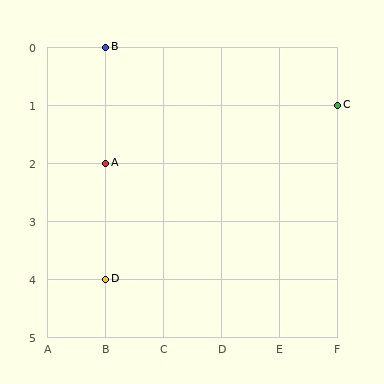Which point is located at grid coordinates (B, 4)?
Point D is at (B, 4).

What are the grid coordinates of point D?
Point D is at grid coordinates (B, 4).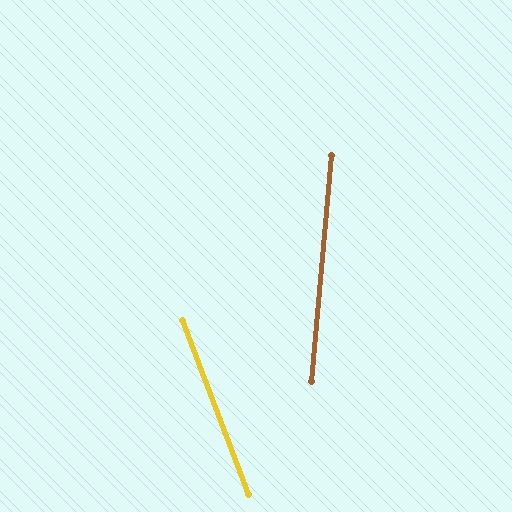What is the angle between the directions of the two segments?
Approximately 26 degrees.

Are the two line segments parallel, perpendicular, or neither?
Neither parallel nor perpendicular — they differ by about 26°.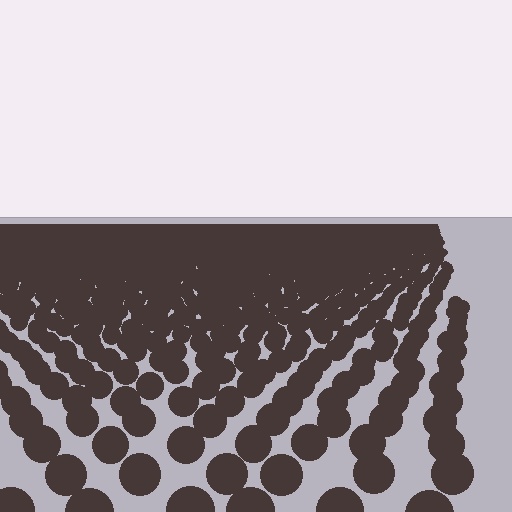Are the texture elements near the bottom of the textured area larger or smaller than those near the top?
Larger. Near the bottom, elements are closer to the viewer and appear at a bigger on-screen size.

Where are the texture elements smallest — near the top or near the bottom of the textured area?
Near the top.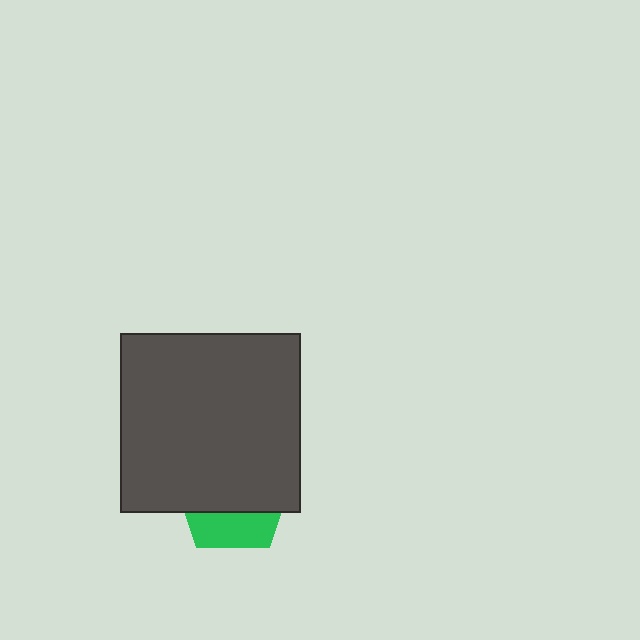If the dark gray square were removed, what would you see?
You would see the complete green pentagon.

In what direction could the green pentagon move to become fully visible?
The green pentagon could move down. That would shift it out from behind the dark gray square entirely.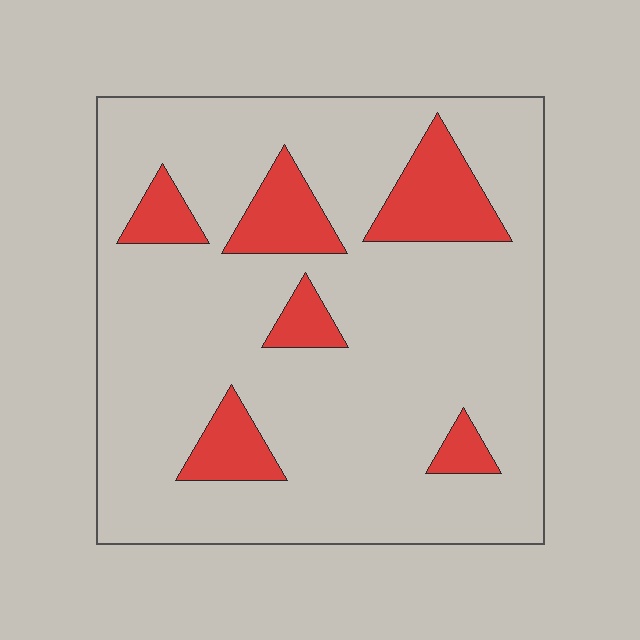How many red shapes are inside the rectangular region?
6.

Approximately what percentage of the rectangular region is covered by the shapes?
Approximately 15%.